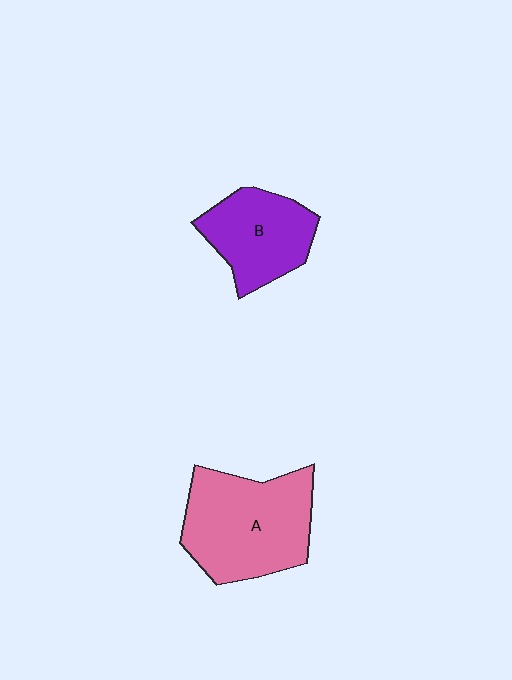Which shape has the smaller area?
Shape B (purple).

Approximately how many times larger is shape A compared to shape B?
Approximately 1.5 times.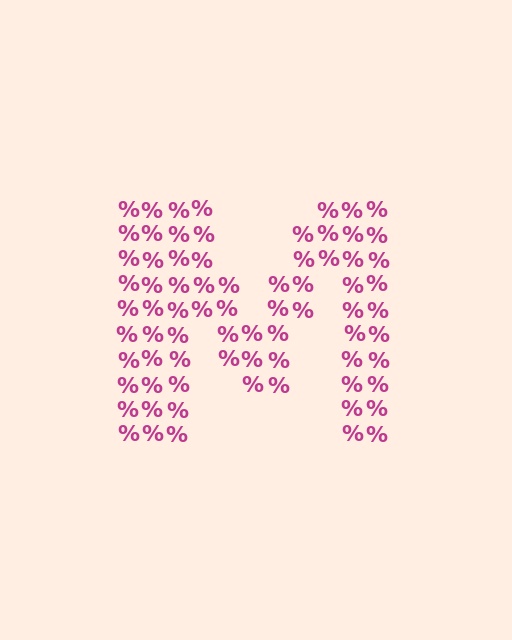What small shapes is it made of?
It is made of small percent signs.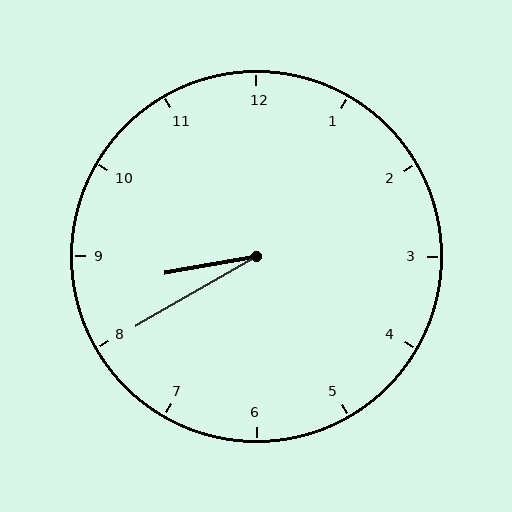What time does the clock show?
8:40.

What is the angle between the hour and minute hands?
Approximately 20 degrees.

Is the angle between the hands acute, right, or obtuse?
It is acute.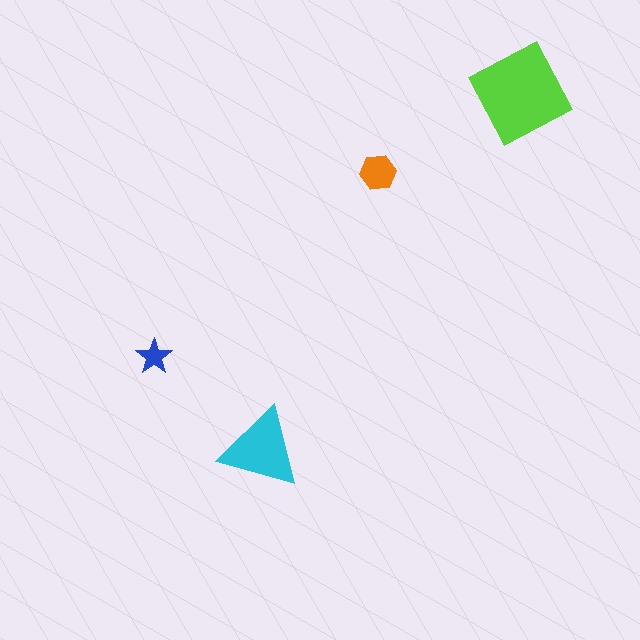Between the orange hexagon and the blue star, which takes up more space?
The orange hexagon.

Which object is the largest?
The lime diamond.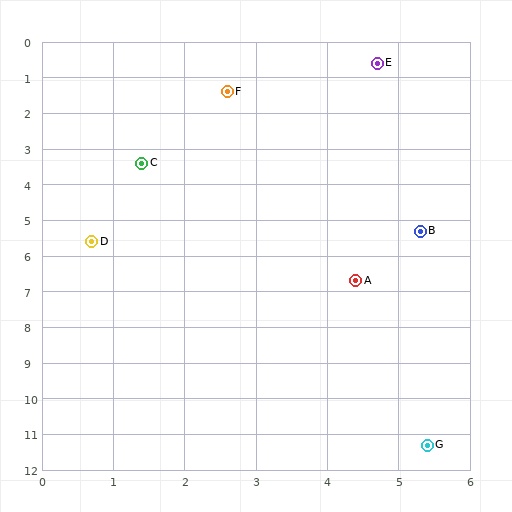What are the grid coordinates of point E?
Point E is at approximately (4.7, 0.6).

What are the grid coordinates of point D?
Point D is at approximately (0.7, 5.6).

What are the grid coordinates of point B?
Point B is at approximately (5.3, 5.3).